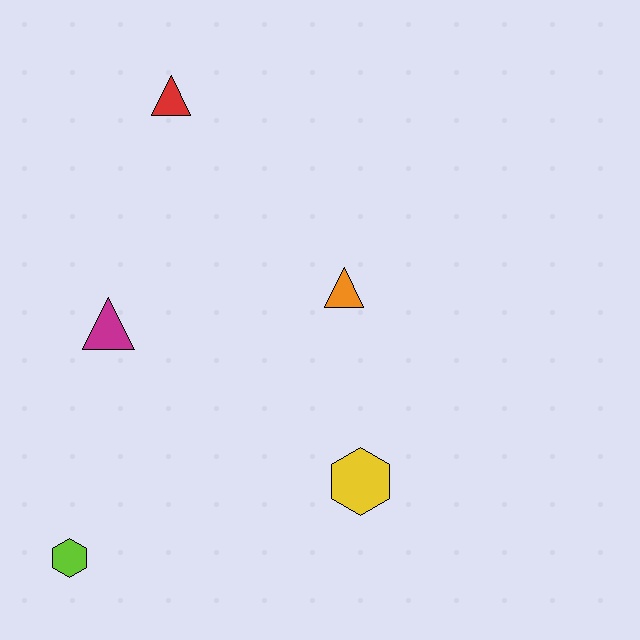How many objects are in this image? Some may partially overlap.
There are 5 objects.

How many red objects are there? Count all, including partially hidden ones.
There is 1 red object.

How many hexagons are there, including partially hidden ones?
There are 2 hexagons.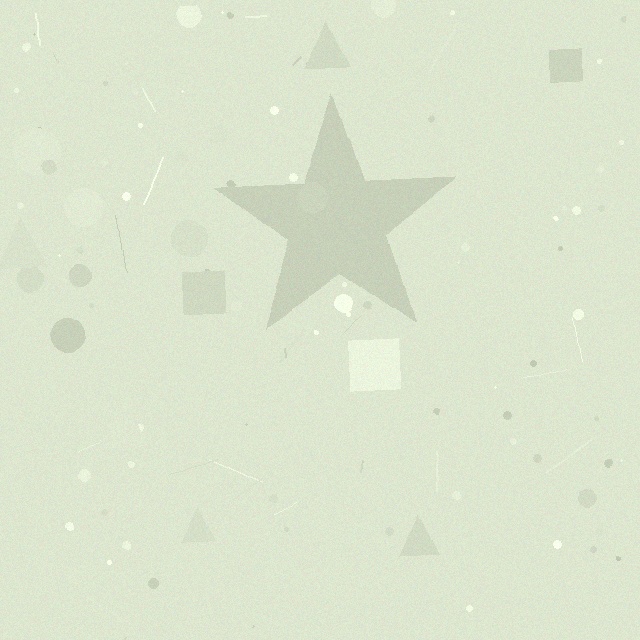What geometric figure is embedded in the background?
A star is embedded in the background.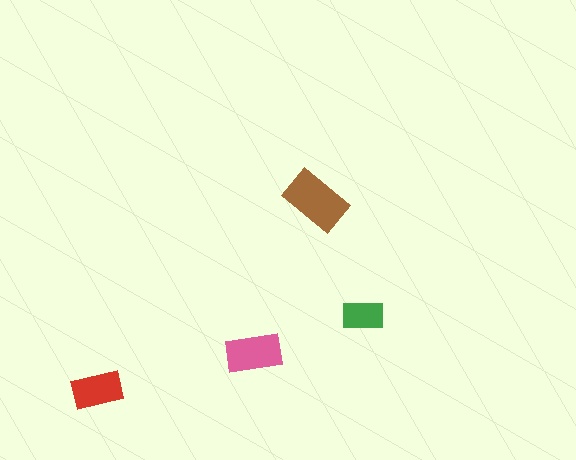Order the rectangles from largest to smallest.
the brown one, the pink one, the red one, the green one.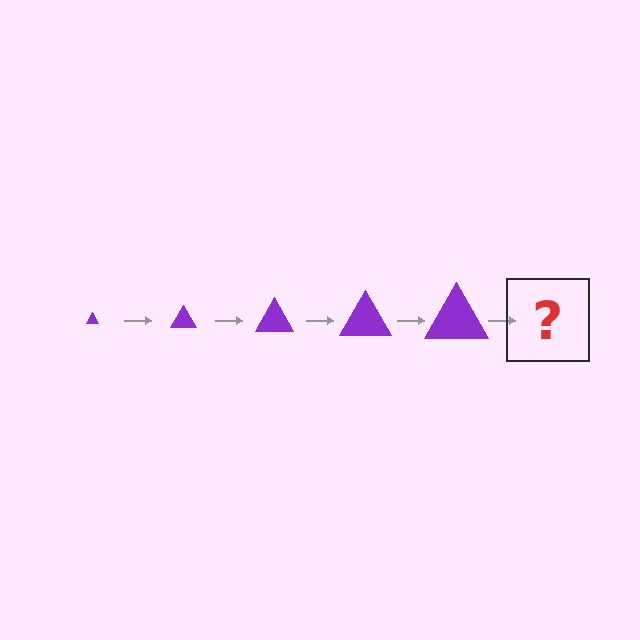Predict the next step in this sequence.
The next step is a purple triangle, larger than the previous one.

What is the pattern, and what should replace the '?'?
The pattern is that the triangle gets progressively larger each step. The '?' should be a purple triangle, larger than the previous one.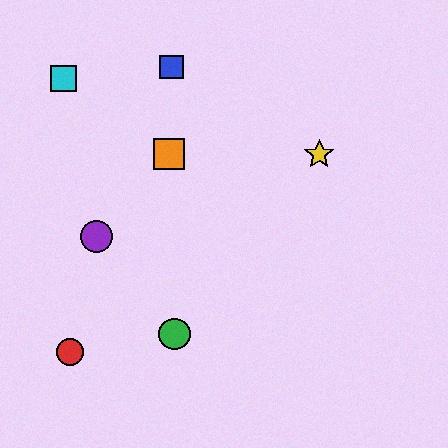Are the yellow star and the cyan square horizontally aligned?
No, the yellow star is at y≈154 and the cyan square is at y≈78.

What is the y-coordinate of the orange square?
The orange square is at y≈154.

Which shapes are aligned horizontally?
The yellow star, the orange square are aligned horizontally.